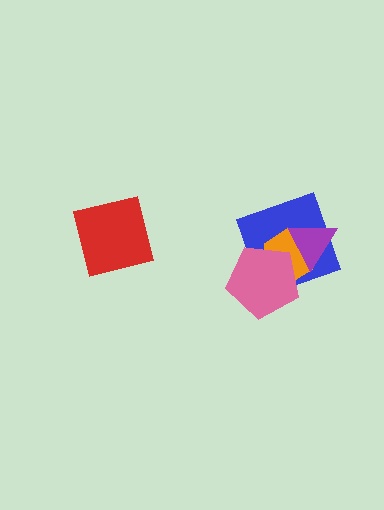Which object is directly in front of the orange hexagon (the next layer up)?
The purple triangle is directly in front of the orange hexagon.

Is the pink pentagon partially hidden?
No, no other shape covers it.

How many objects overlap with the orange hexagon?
3 objects overlap with the orange hexagon.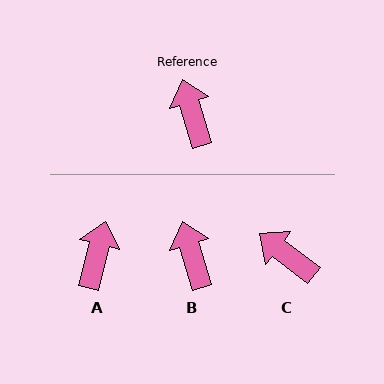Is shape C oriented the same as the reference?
No, it is off by about 36 degrees.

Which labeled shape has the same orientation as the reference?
B.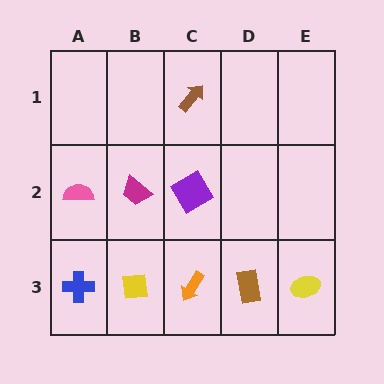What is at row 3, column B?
A yellow square.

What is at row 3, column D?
A brown rectangle.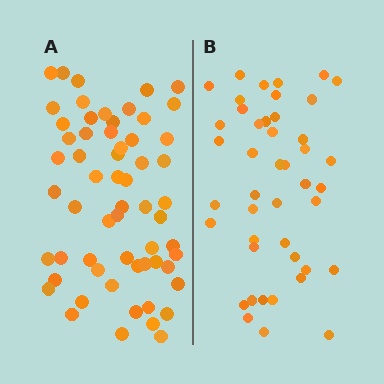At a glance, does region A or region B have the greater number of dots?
Region A (the left region) has more dots.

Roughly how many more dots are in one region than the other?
Region A has approximately 15 more dots than region B.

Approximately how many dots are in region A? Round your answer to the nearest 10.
About 60 dots.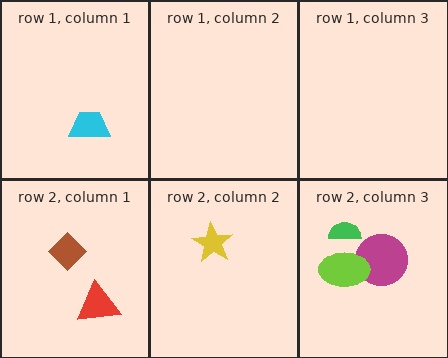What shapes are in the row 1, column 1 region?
The cyan trapezoid.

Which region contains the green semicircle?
The row 2, column 3 region.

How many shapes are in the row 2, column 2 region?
1.